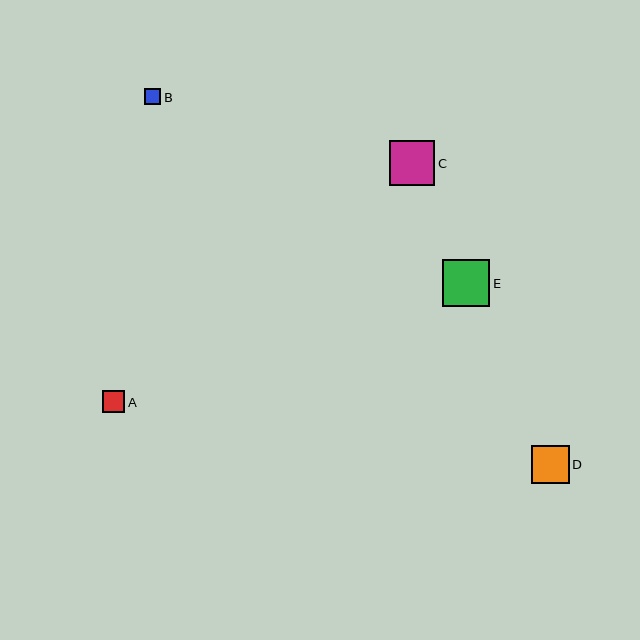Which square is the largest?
Square E is the largest with a size of approximately 47 pixels.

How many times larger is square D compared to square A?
Square D is approximately 1.7 times the size of square A.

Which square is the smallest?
Square B is the smallest with a size of approximately 16 pixels.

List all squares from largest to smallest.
From largest to smallest: E, C, D, A, B.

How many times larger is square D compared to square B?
Square D is approximately 2.4 times the size of square B.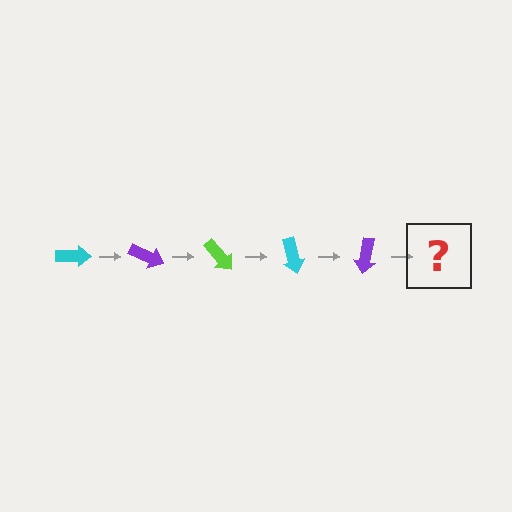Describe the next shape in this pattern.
It should be a lime arrow, rotated 125 degrees from the start.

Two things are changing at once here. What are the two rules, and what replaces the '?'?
The two rules are that it rotates 25 degrees each step and the color cycles through cyan, purple, and lime. The '?' should be a lime arrow, rotated 125 degrees from the start.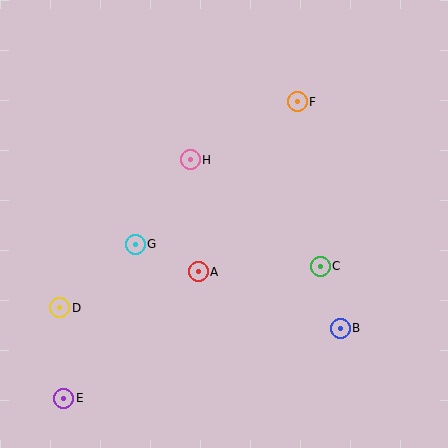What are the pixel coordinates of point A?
Point A is at (198, 272).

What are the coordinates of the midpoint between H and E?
The midpoint between H and E is at (127, 279).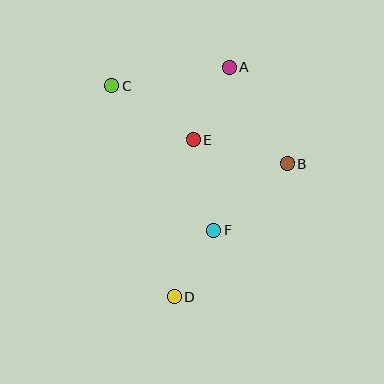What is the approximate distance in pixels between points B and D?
The distance between B and D is approximately 174 pixels.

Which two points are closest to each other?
Points D and F are closest to each other.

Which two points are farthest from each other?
Points A and D are farthest from each other.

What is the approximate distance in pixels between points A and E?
The distance between A and E is approximately 81 pixels.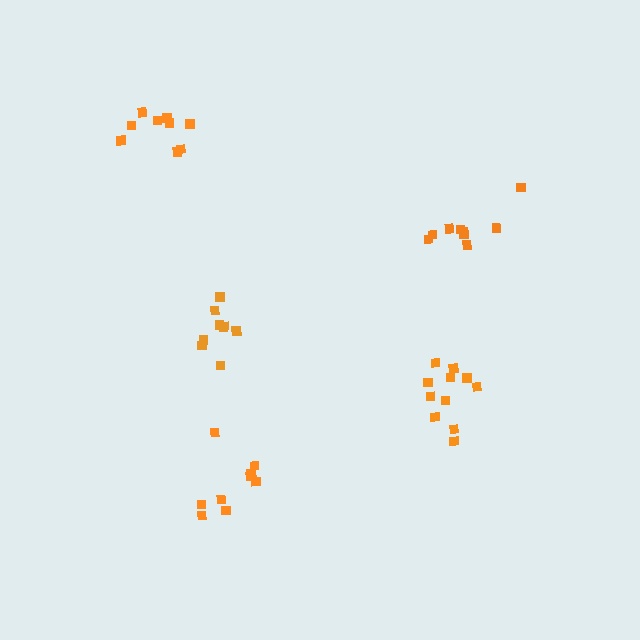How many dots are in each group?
Group 1: 11 dots, Group 2: 9 dots, Group 3: 9 dots, Group 4: 9 dots, Group 5: 9 dots (47 total).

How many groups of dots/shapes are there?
There are 5 groups.